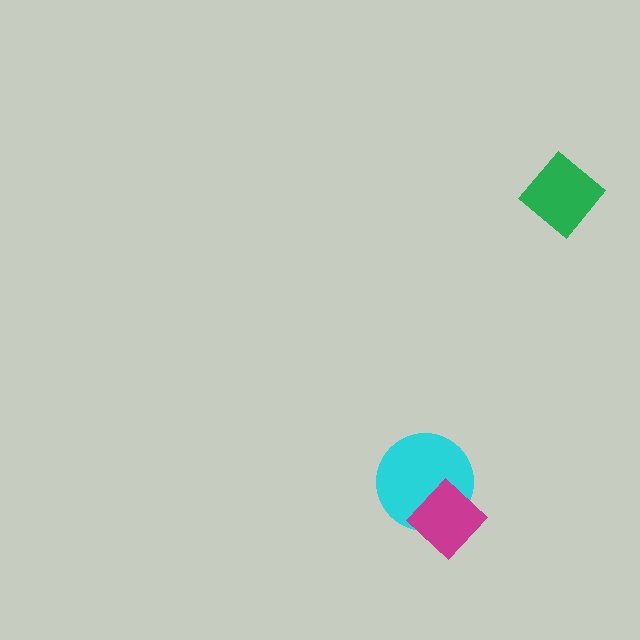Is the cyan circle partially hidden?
Yes, it is partially covered by another shape.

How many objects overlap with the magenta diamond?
1 object overlaps with the magenta diamond.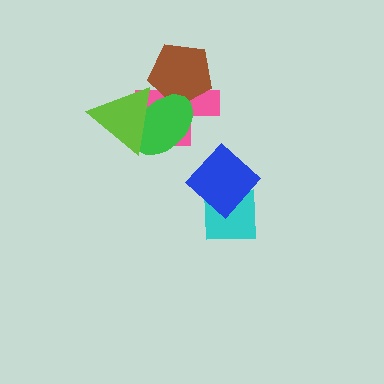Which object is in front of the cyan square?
The blue diamond is in front of the cyan square.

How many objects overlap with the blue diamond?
1 object overlaps with the blue diamond.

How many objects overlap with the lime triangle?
2 objects overlap with the lime triangle.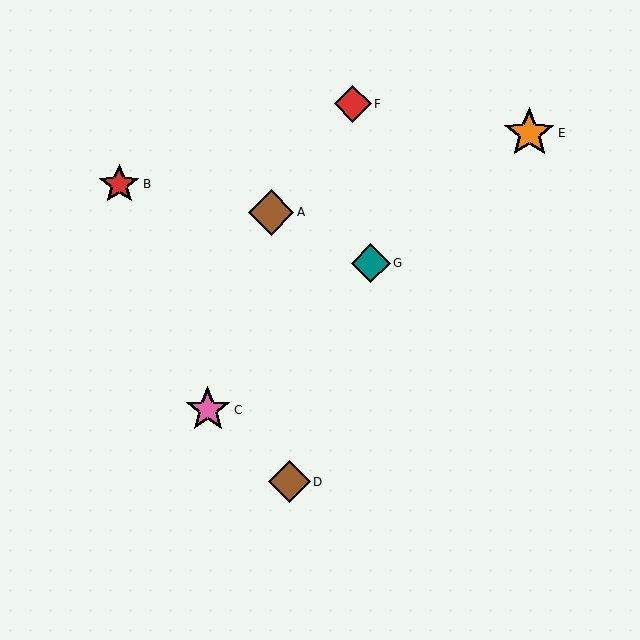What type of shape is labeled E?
Shape E is an orange star.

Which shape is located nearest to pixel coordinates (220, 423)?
The pink star (labeled C) at (208, 410) is nearest to that location.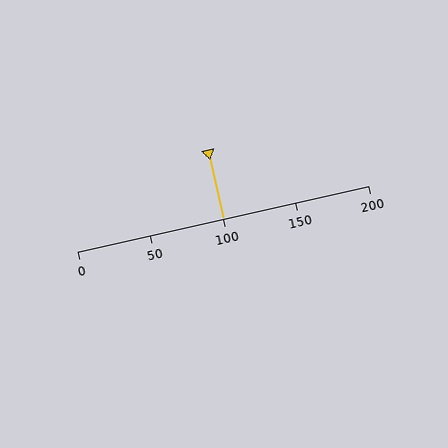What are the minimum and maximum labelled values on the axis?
The axis runs from 0 to 200.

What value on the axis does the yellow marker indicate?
The marker indicates approximately 100.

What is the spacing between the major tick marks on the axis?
The major ticks are spaced 50 apart.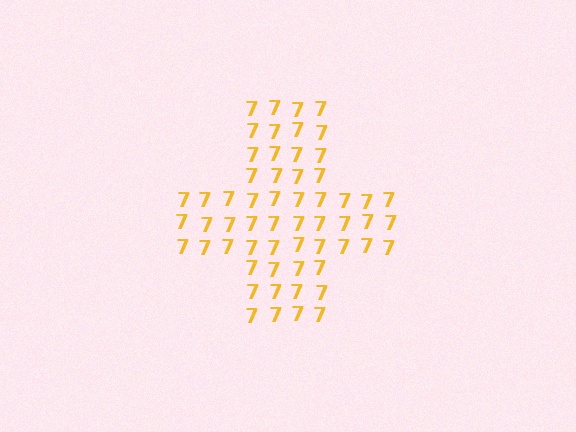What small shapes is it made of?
It is made of small digit 7's.